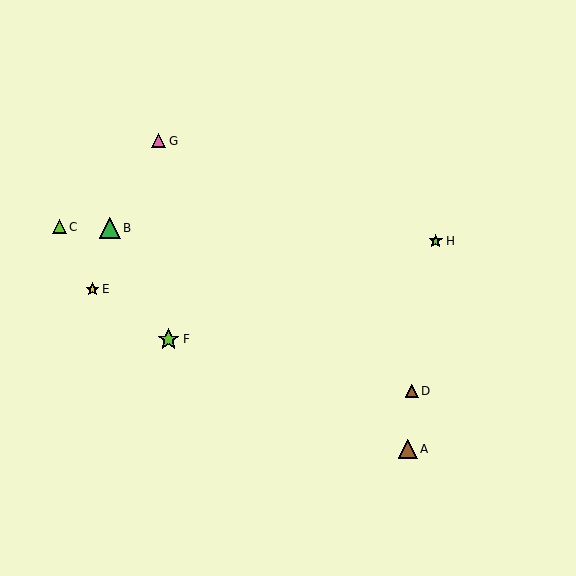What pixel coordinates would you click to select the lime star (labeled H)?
Click at (436, 241) to select the lime star H.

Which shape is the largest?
The lime star (labeled F) is the largest.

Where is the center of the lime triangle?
The center of the lime triangle is at (59, 227).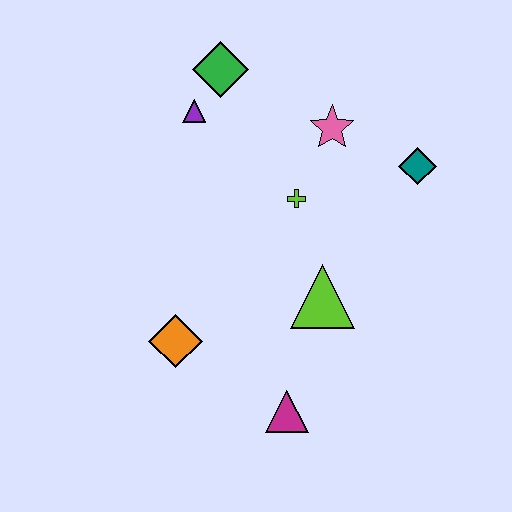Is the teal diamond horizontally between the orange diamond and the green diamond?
No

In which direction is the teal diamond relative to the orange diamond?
The teal diamond is to the right of the orange diamond.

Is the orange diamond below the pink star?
Yes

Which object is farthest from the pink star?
The magenta triangle is farthest from the pink star.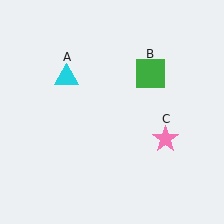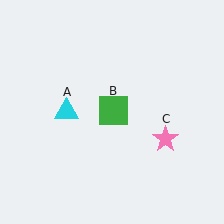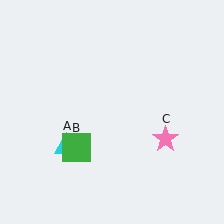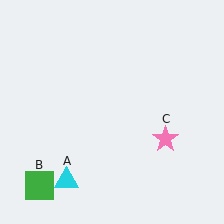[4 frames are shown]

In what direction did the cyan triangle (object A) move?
The cyan triangle (object A) moved down.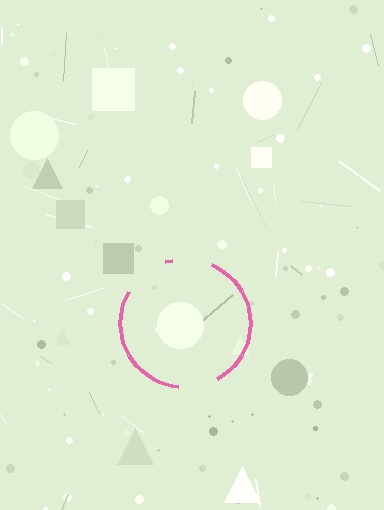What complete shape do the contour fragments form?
The contour fragments form a circle.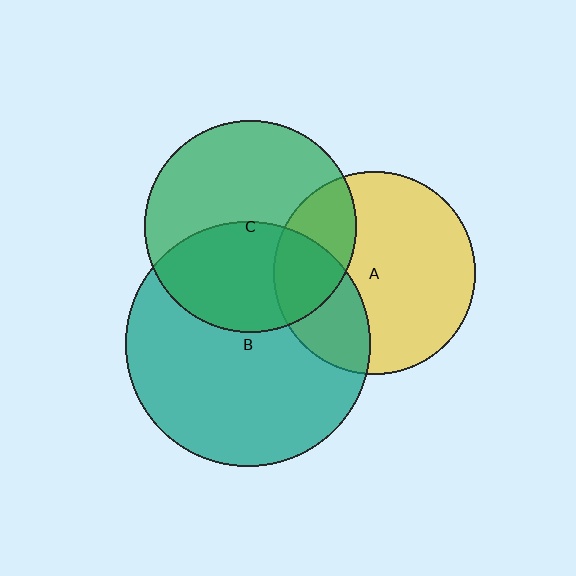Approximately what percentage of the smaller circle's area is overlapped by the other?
Approximately 30%.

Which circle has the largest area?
Circle B (teal).